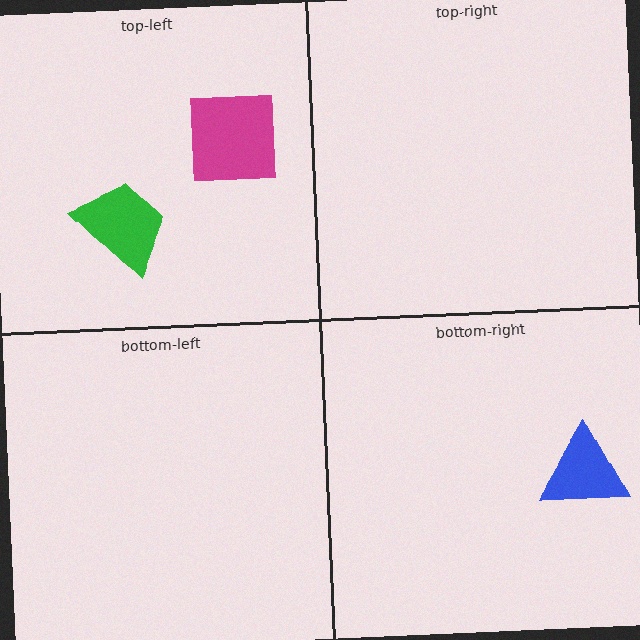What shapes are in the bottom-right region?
The blue triangle.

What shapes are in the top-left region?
The green trapezoid, the magenta square.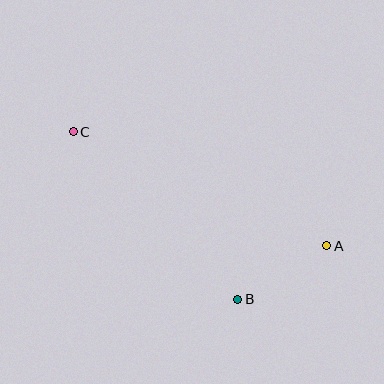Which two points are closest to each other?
Points A and B are closest to each other.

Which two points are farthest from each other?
Points A and C are farthest from each other.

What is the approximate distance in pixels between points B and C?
The distance between B and C is approximately 235 pixels.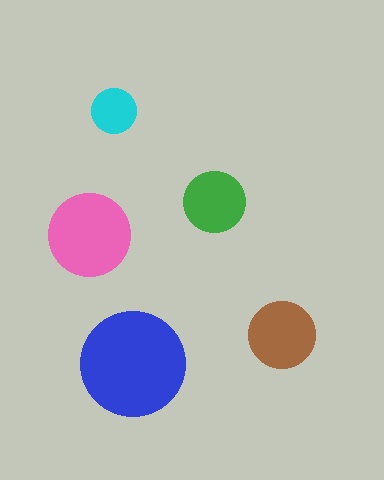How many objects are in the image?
There are 5 objects in the image.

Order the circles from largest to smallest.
the blue one, the pink one, the brown one, the green one, the cyan one.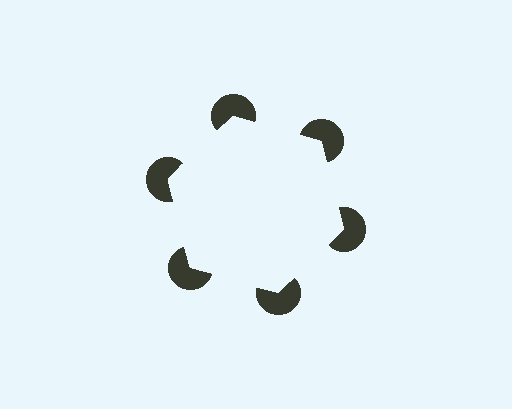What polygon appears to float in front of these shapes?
An illusory hexagon — its edges are inferred from the aligned wedge cuts in the pac-man discs, not physically drawn.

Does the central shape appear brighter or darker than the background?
It typically appears slightly brighter than the background, even though no actual brightness change is drawn.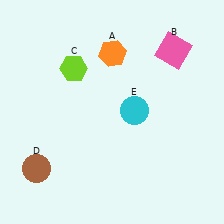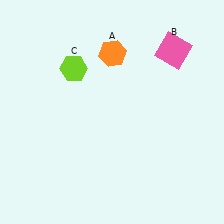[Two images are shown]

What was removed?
The cyan circle (E), the brown circle (D) were removed in Image 2.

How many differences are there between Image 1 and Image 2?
There are 2 differences between the two images.